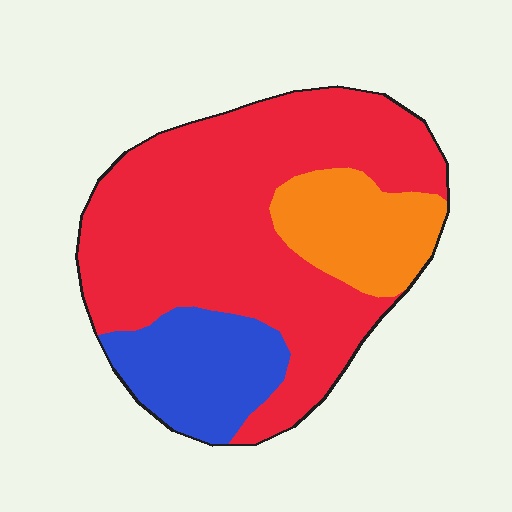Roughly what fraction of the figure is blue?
Blue covers 18% of the figure.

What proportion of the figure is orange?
Orange covers 16% of the figure.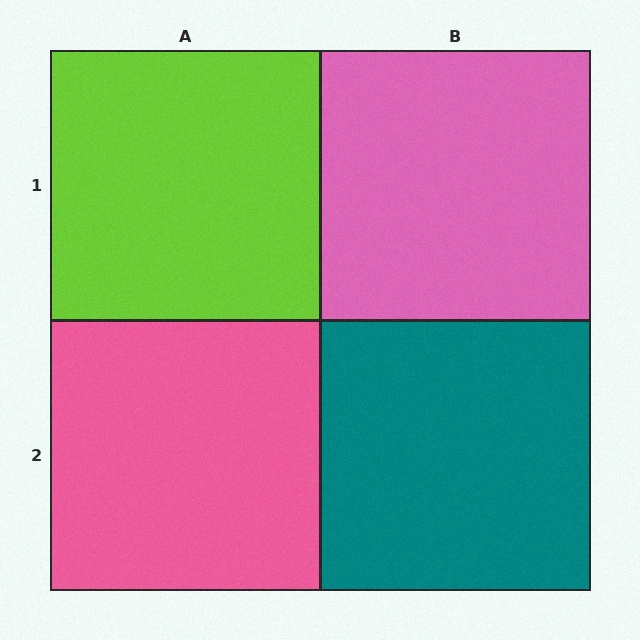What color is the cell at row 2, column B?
Teal.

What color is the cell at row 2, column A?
Pink.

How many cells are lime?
1 cell is lime.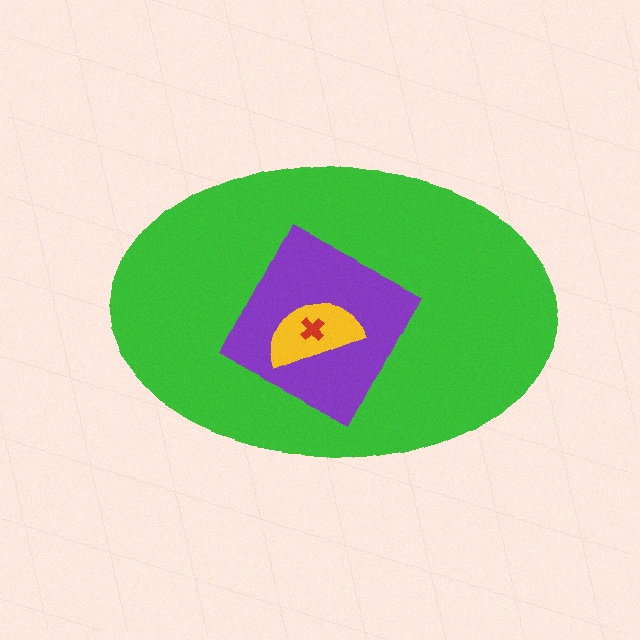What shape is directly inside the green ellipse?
The purple diamond.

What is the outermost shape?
The green ellipse.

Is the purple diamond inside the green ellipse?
Yes.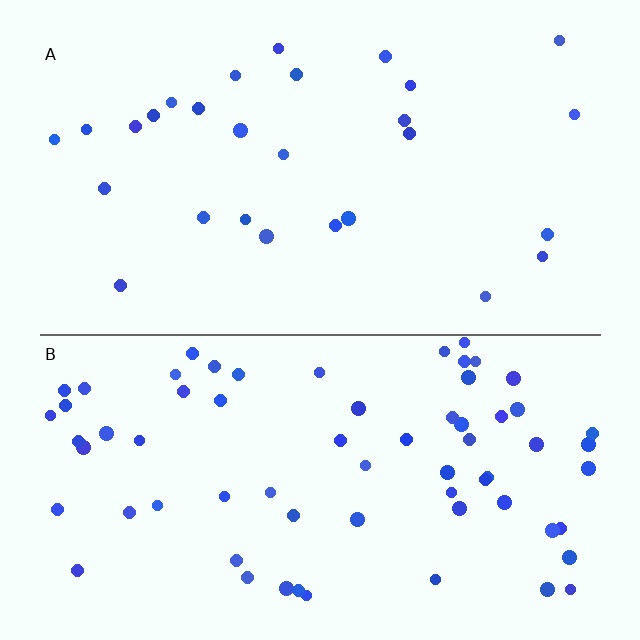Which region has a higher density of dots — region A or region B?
B (the bottom).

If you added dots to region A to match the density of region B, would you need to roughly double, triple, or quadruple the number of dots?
Approximately double.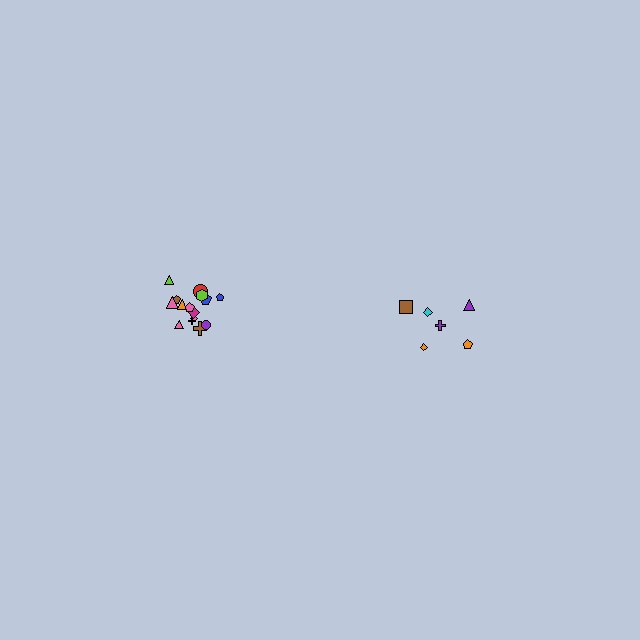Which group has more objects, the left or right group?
The left group.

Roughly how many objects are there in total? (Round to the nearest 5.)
Roughly 20 objects in total.